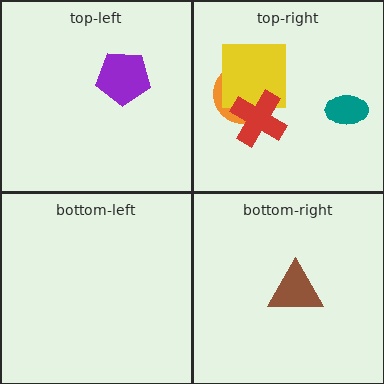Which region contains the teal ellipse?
The top-right region.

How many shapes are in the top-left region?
1.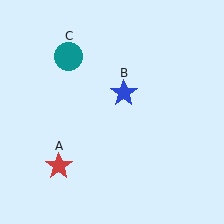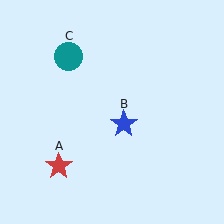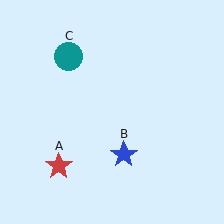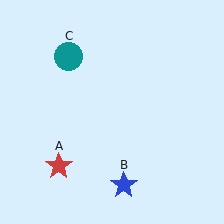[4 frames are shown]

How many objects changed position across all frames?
1 object changed position: blue star (object B).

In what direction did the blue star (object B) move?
The blue star (object B) moved down.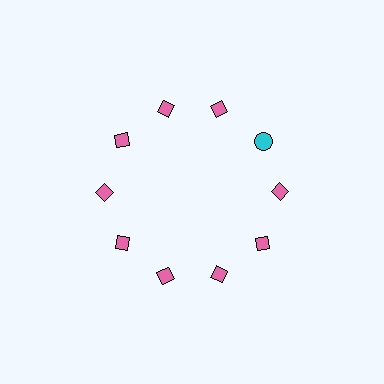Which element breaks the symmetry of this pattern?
The cyan circle at roughly the 2 o'clock position breaks the symmetry. All other shapes are pink diamonds.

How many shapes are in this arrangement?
There are 10 shapes arranged in a ring pattern.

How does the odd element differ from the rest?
It differs in both color (cyan instead of pink) and shape (circle instead of diamond).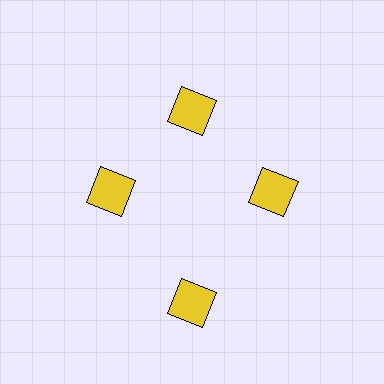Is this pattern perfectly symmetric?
No. The 4 yellow squares are arranged in a ring, but one element near the 6 o'clock position is pushed outward from the center, breaking the 4-fold rotational symmetry.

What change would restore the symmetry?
The symmetry would be restored by moving it inward, back onto the ring so that all 4 squares sit at equal angles and equal distance from the center.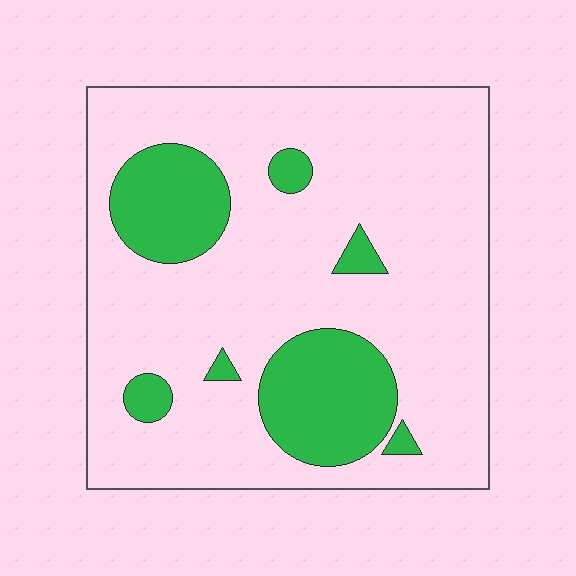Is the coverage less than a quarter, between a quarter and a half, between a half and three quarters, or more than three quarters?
Less than a quarter.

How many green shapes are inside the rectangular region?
7.